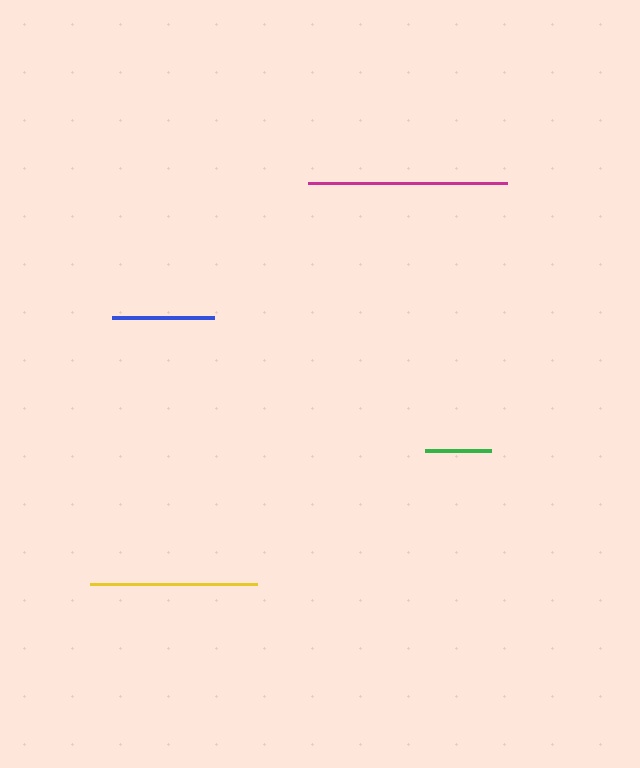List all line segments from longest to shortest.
From longest to shortest: magenta, yellow, blue, green.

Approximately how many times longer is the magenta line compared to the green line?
The magenta line is approximately 3.0 times the length of the green line.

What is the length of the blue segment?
The blue segment is approximately 102 pixels long.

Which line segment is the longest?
The magenta line is the longest at approximately 199 pixels.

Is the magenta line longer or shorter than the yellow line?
The magenta line is longer than the yellow line.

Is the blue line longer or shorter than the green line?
The blue line is longer than the green line.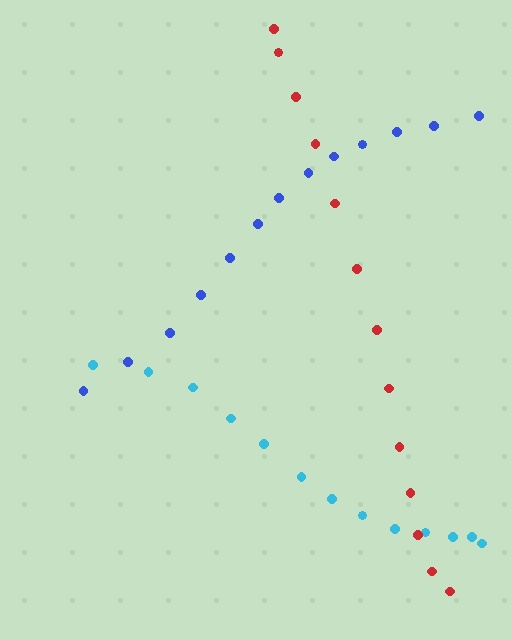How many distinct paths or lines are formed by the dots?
There are 3 distinct paths.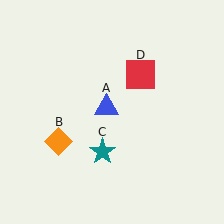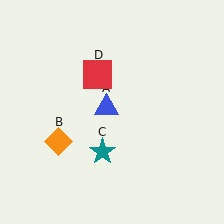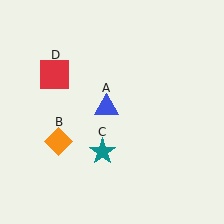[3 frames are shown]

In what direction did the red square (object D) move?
The red square (object D) moved left.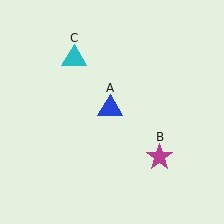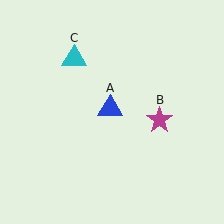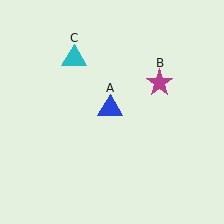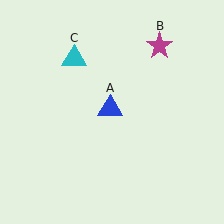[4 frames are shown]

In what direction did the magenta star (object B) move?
The magenta star (object B) moved up.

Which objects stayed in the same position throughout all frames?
Blue triangle (object A) and cyan triangle (object C) remained stationary.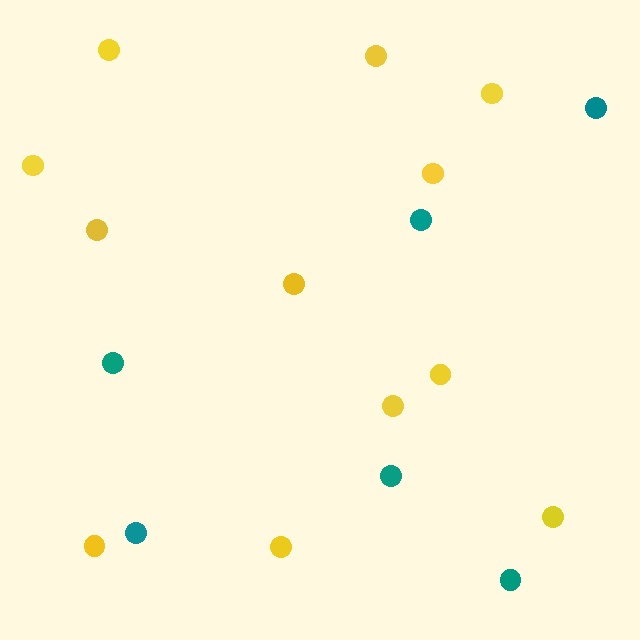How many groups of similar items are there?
There are 2 groups: one group of yellow circles (12) and one group of teal circles (6).